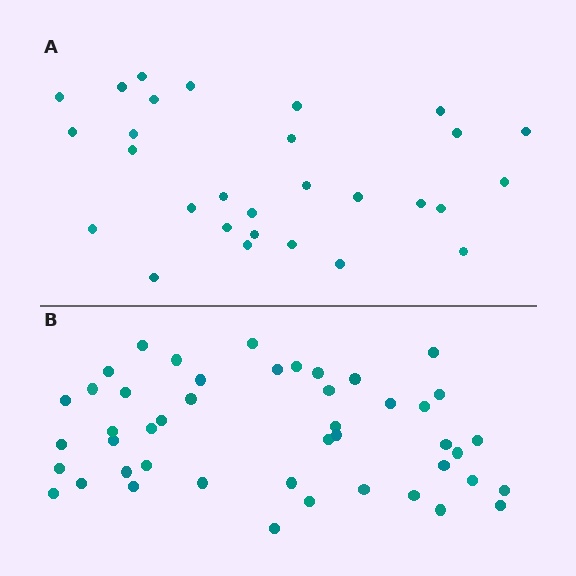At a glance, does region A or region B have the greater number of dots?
Region B (the bottom region) has more dots.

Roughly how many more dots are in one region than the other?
Region B has approximately 15 more dots than region A.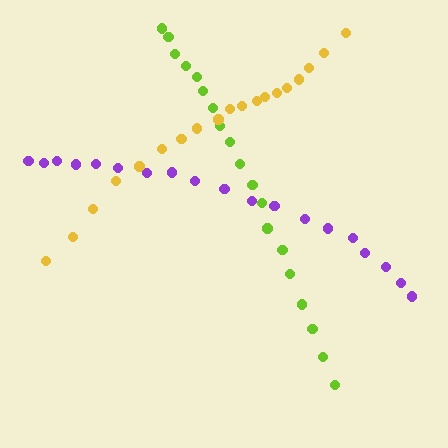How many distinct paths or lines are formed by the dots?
There are 3 distinct paths.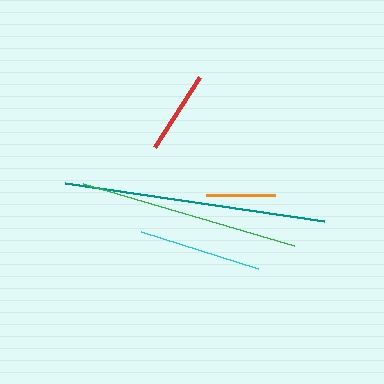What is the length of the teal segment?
The teal segment is approximately 262 pixels long.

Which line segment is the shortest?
The orange line is the shortest at approximately 69 pixels.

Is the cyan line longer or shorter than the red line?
The cyan line is longer than the red line.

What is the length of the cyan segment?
The cyan segment is approximately 122 pixels long.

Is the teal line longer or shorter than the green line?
The teal line is longer than the green line.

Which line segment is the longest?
The teal line is the longest at approximately 262 pixels.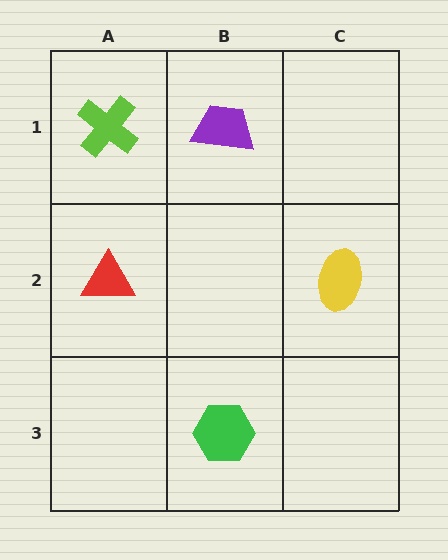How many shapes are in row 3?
1 shape.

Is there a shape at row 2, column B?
No, that cell is empty.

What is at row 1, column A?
A lime cross.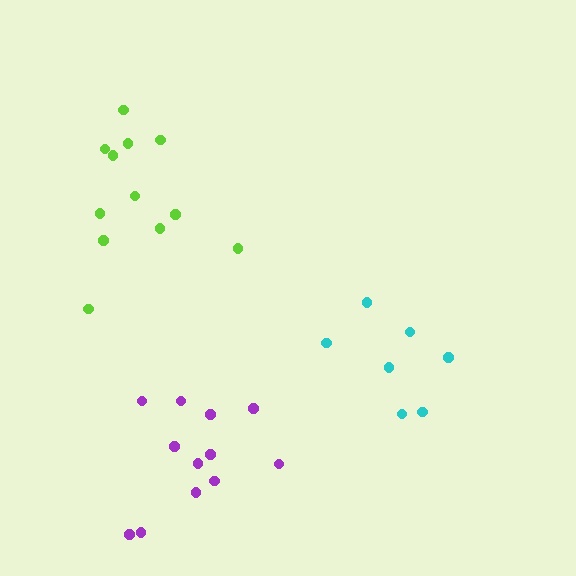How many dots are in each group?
Group 1: 12 dots, Group 2: 12 dots, Group 3: 7 dots (31 total).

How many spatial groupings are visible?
There are 3 spatial groupings.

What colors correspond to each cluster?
The clusters are colored: purple, lime, cyan.